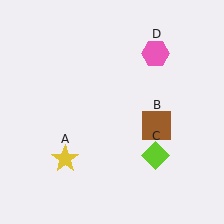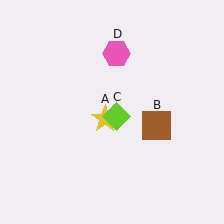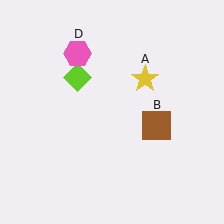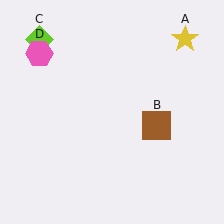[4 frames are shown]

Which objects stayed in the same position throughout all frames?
Brown square (object B) remained stationary.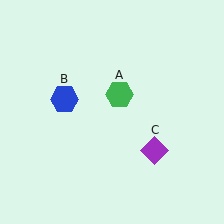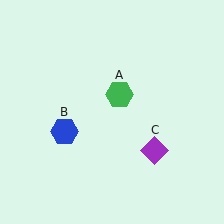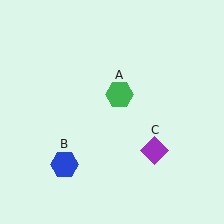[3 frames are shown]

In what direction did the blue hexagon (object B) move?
The blue hexagon (object B) moved down.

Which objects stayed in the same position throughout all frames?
Green hexagon (object A) and purple diamond (object C) remained stationary.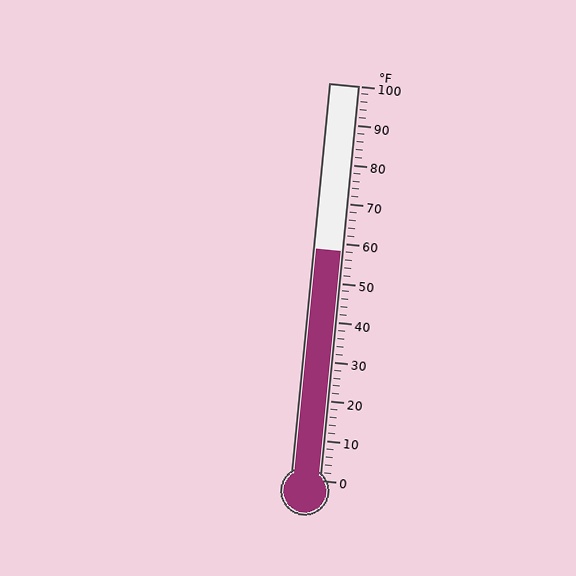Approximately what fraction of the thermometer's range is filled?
The thermometer is filled to approximately 60% of its range.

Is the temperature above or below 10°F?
The temperature is above 10°F.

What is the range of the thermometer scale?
The thermometer scale ranges from 0°F to 100°F.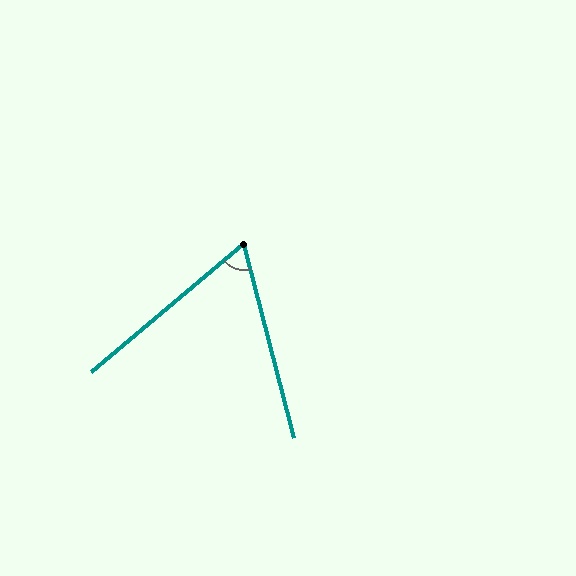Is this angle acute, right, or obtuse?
It is acute.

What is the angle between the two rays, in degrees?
Approximately 64 degrees.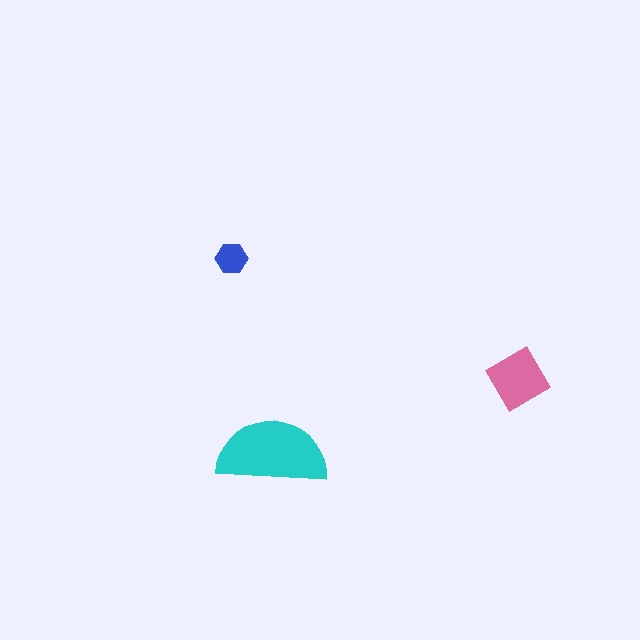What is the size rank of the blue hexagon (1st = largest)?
3rd.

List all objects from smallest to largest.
The blue hexagon, the pink diamond, the cyan semicircle.